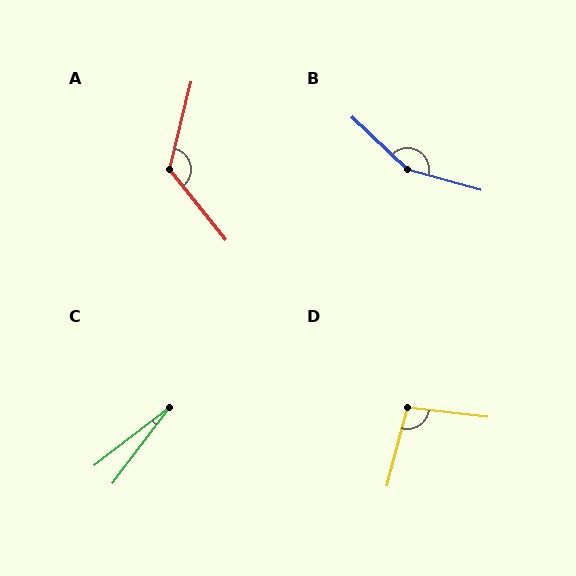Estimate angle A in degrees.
Approximately 128 degrees.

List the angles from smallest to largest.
C (15°), D (98°), A (128°), B (152°).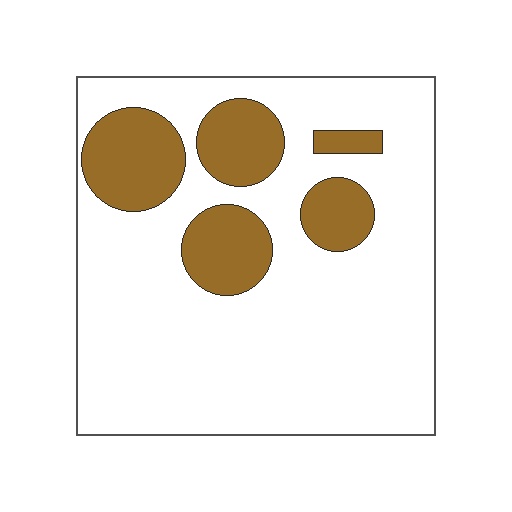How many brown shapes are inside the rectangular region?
5.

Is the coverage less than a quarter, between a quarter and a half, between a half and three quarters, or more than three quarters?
Less than a quarter.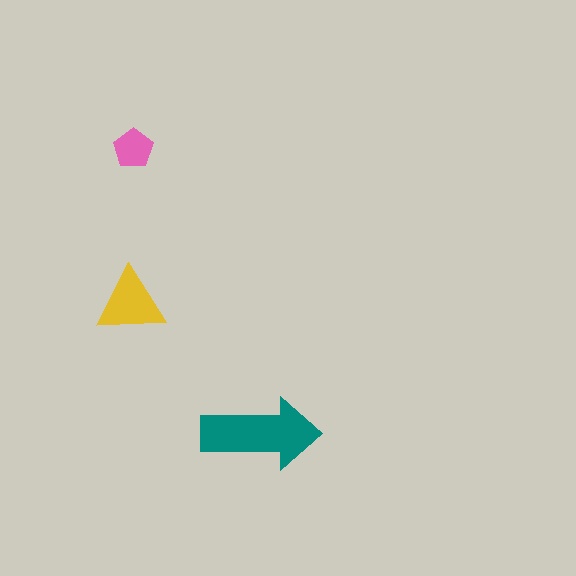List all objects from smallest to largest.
The pink pentagon, the yellow triangle, the teal arrow.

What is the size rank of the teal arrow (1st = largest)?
1st.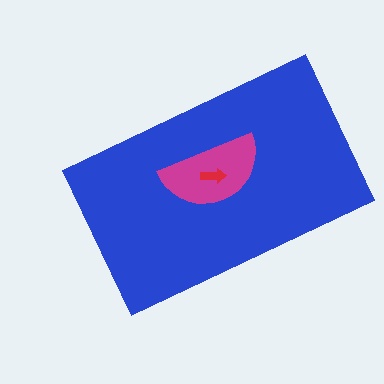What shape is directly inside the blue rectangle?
The magenta semicircle.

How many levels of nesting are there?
3.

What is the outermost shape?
The blue rectangle.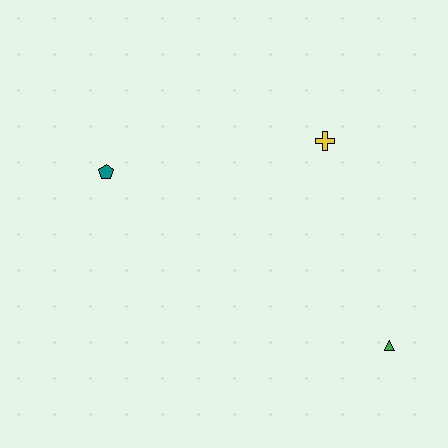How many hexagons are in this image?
There are no hexagons.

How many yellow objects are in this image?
There is 1 yellow object.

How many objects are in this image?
There are 3 objects.